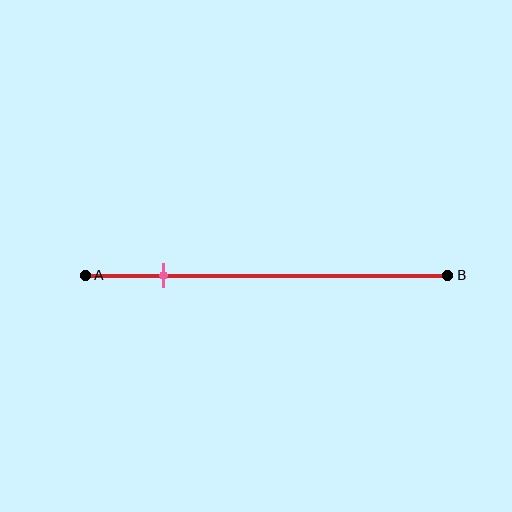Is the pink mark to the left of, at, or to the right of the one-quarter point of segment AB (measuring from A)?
The pink mark is to the left of the one-quarter point of segment AB.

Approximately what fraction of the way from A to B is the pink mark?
The pink mark is approximately 20% of the way from A to B.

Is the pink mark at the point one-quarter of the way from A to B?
No, the mark is at about 20% from A, not at the 25% one-quarter point.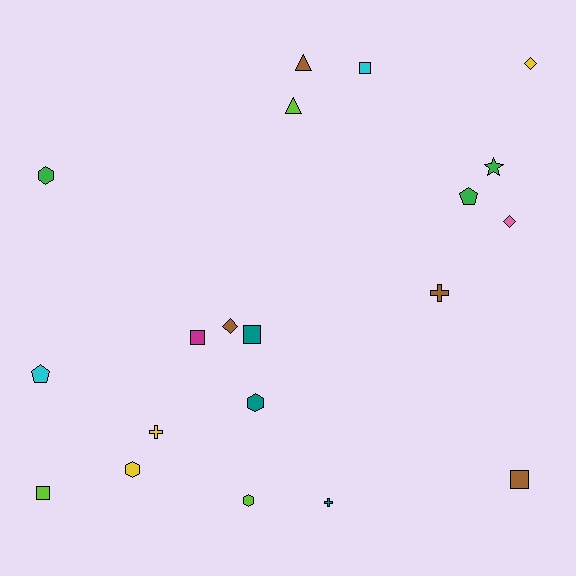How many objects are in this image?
There are 20 objects.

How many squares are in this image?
There are 5 squares.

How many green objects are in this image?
There are 3 green objects.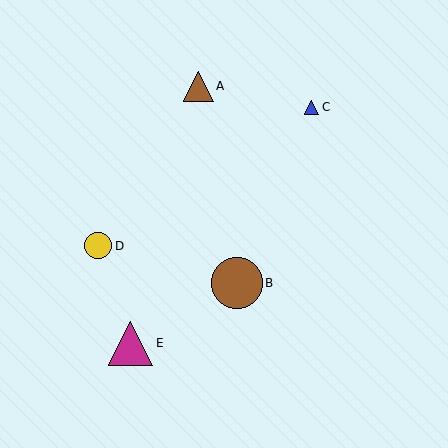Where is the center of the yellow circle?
The center of the yellow circle is at (98, 246).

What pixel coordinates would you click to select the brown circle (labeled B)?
Click at (237, 283) to select the brown circle B.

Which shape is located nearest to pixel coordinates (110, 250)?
The yellow circle (labeled D) at (98, 246) is nearest to that location.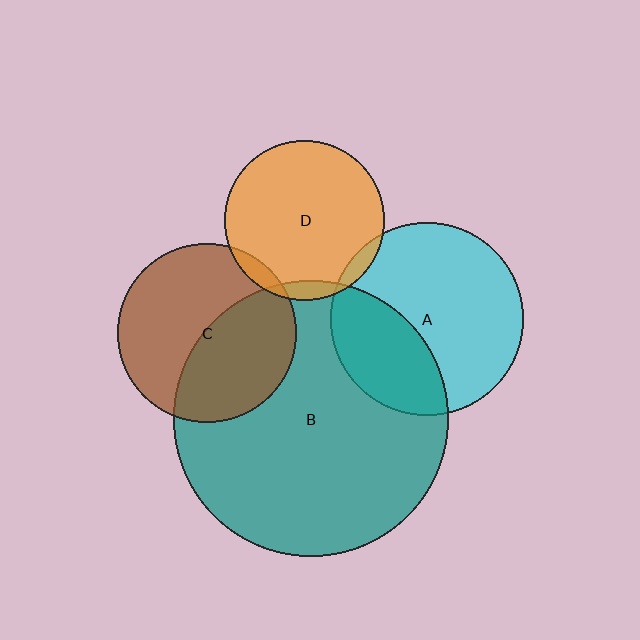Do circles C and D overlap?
Yes.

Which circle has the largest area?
Circle B (teal).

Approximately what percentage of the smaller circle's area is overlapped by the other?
Approximately 5%.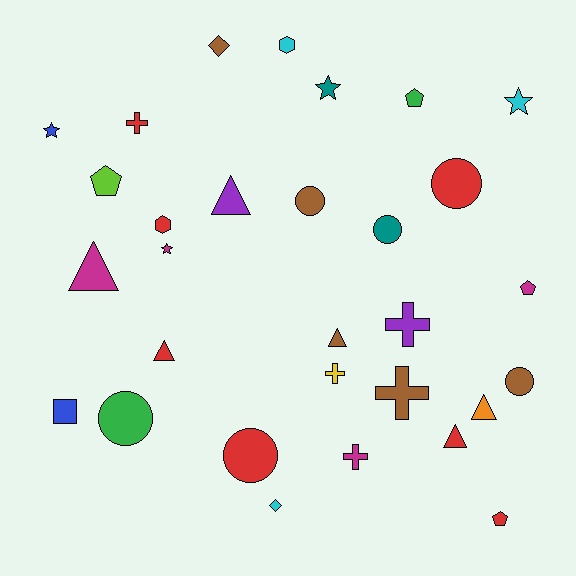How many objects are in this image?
There are 30 objects.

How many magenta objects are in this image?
There are 4 magenta objects.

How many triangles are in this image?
There are 6 triangles.